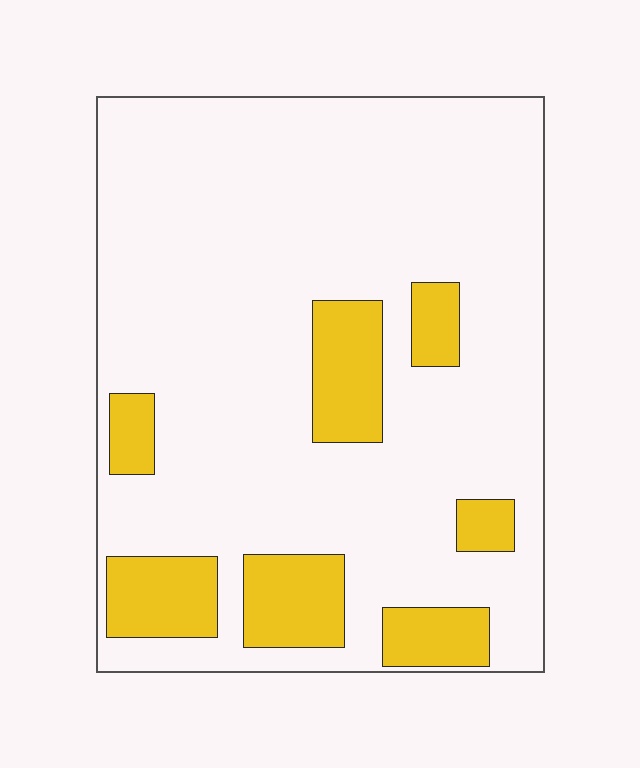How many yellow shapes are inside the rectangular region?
7.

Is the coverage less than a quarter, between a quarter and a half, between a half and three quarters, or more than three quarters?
Less than a quarter.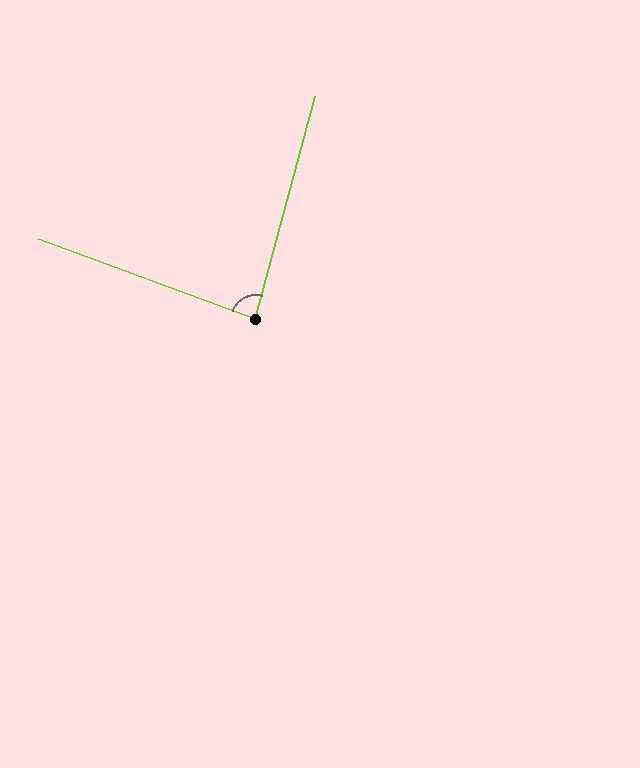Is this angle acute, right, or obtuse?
It is acute.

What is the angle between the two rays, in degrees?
Approximately 85 degrees.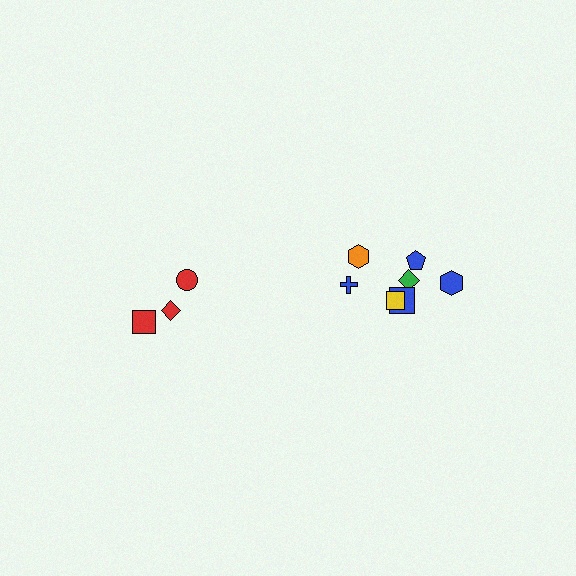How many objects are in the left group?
There are 3 objects.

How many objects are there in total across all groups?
There are 10 objects.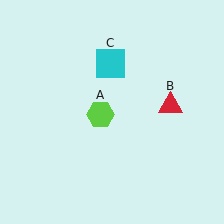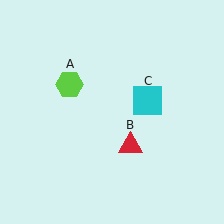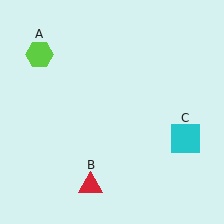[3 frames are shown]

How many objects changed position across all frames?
3 objects changed position: lime hexagon (object A), red triangle (object B), cyan square (object C).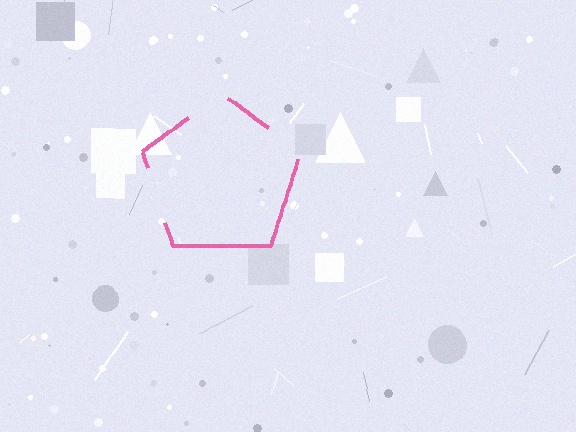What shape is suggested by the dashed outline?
The dashed outline suggests a pentagon.